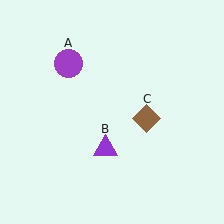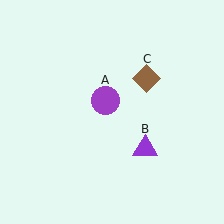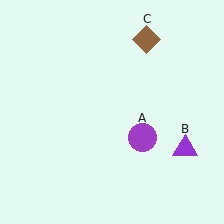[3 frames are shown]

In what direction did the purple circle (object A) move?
The purple circle (object A) moved down and to the right.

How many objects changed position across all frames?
3 objects changed position: purple circle (object A), purple triangle (object B), brown diamond (object C).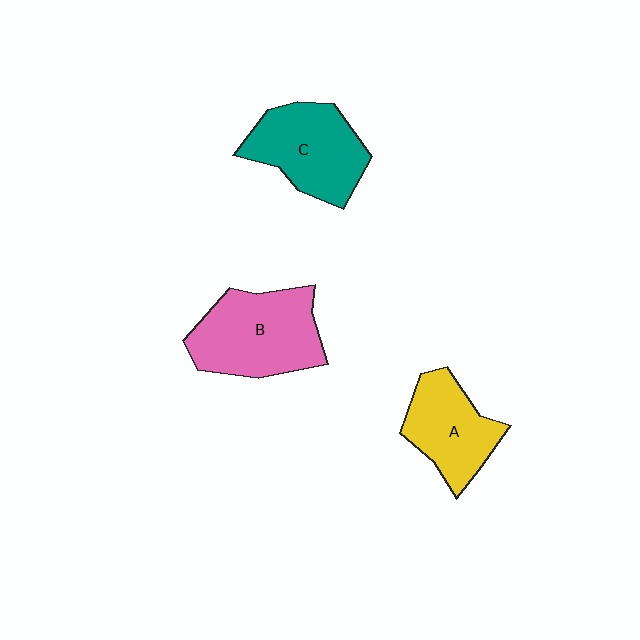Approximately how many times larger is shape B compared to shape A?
Approximately 1.4 times.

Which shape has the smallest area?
Shape A (yellow).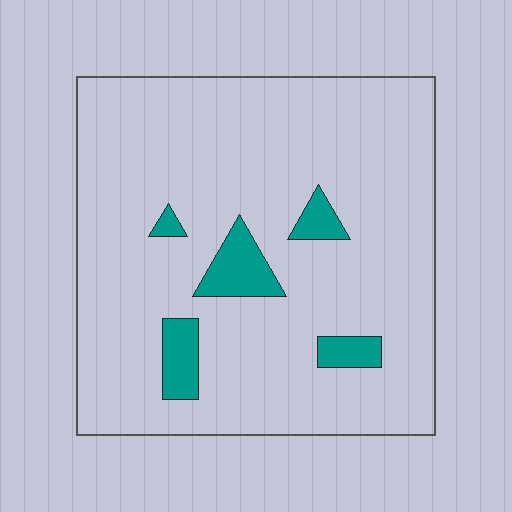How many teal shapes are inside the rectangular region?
5.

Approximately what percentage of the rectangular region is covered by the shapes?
Approximately 10%.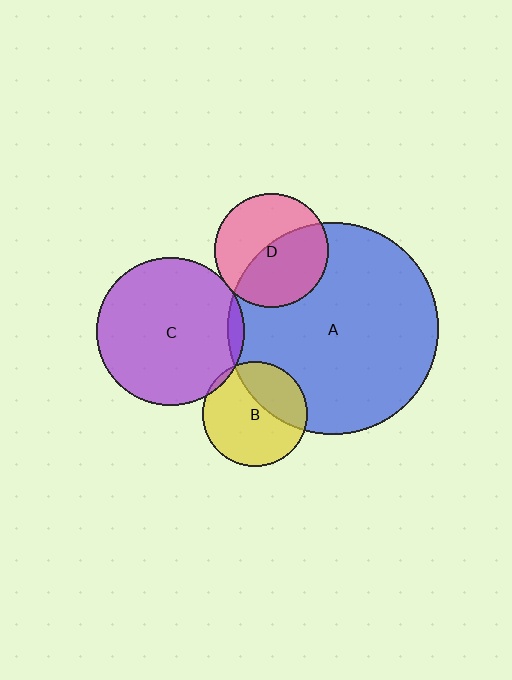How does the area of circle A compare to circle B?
Approximately 4.1 times.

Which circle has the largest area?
Circle A (blue).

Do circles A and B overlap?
Yes.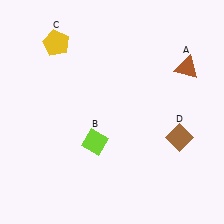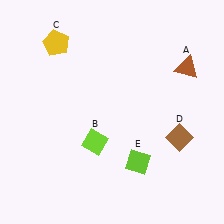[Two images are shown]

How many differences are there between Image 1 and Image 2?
There is 1 difference between the two images.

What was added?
A lime diamond (E) was added in Image 2.